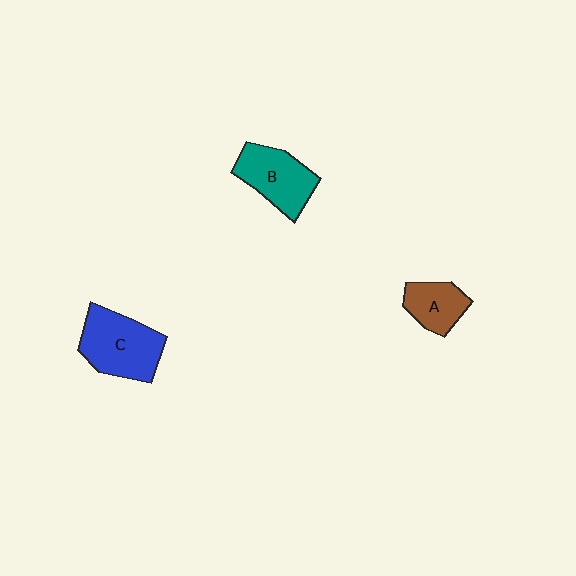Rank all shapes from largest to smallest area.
From largest to smallest: C (blue), B (teal), A (brown).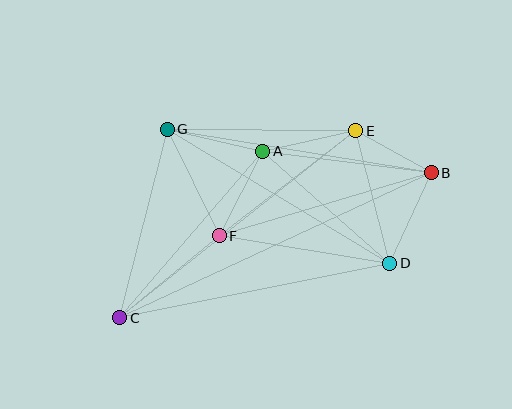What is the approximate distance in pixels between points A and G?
The distance between A and G is approximately 98 pixels.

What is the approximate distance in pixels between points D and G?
The distance between D and G is approximately 260 pixels.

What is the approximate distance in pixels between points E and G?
The distance between E and G is approximately 188 pixels.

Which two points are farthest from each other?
Points B and C are farthest from each other.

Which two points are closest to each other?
Points B and E are closest to each other.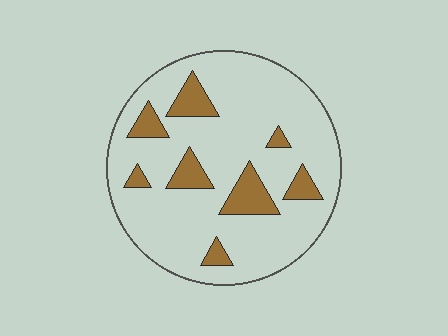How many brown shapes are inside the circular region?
8.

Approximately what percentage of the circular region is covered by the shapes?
Approximately 15%.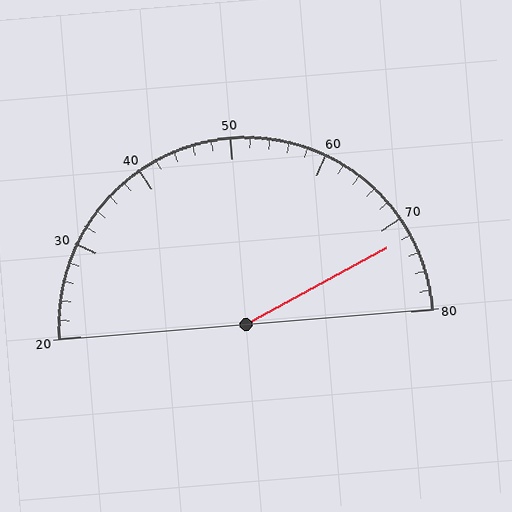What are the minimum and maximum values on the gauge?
The gauge ranges from 20 to 80.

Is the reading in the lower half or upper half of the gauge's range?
The reading is in the upper half of the range (20 to 80).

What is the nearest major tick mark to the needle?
The nearest major tick mark is 70.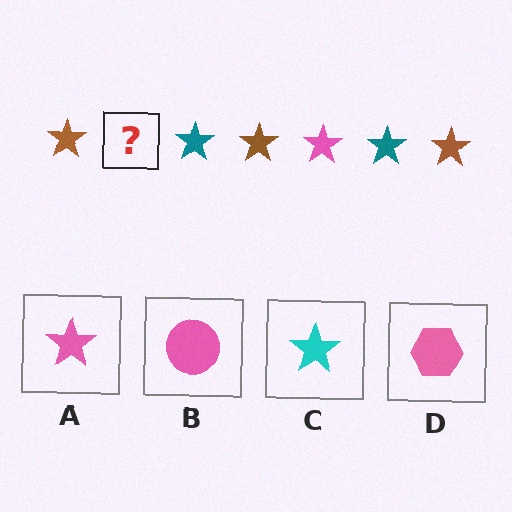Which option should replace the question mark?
Option A.